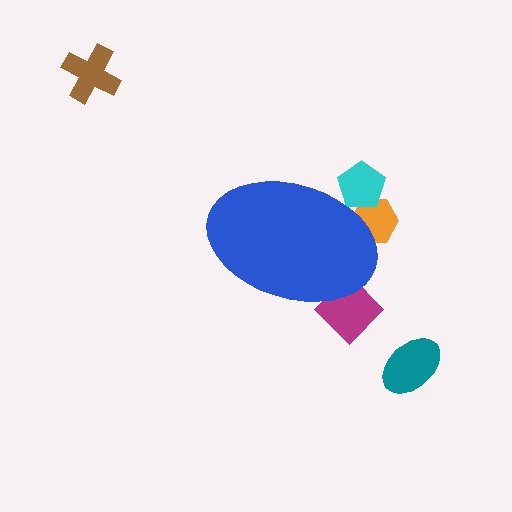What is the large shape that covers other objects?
A blue ellipse.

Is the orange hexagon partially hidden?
Yes, the orange hexagon is partially hidden behind the blue ellipse.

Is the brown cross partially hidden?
No, the brown cross is fully visible.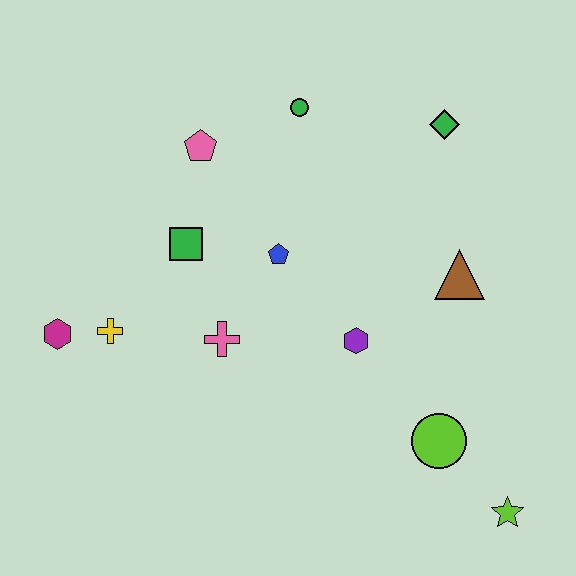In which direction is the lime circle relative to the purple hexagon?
The lime circle is below the purple hexagon.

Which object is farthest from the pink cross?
The lime star is farthest from the pink cross.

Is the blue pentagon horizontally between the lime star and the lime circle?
No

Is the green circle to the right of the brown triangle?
No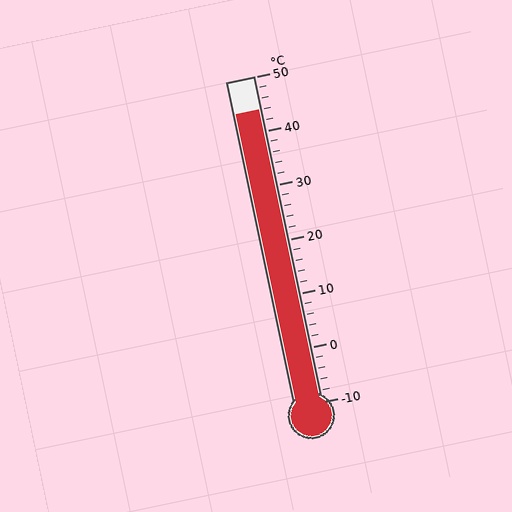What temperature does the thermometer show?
The thermometer shows approximately 44°C.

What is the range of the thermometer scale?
The thermometer scale ranges from -10°C to 50°C.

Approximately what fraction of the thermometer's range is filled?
The thermometer is filled to approximately 90% of its range.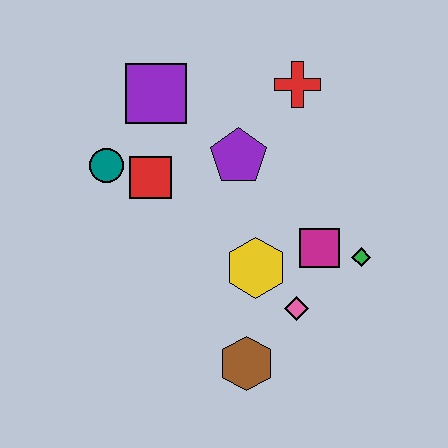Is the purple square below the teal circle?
No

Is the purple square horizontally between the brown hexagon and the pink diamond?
No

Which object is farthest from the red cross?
The brown hexagon is farthest from the red cross.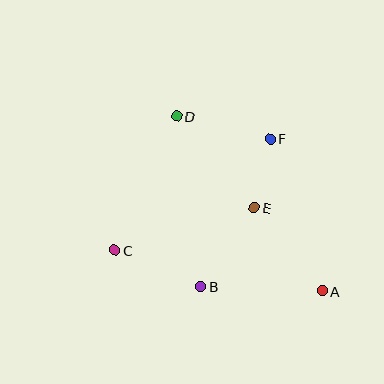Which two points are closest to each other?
Points E and F are closest to each other.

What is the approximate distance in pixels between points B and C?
The distance between B and C is approximately 93 pixels.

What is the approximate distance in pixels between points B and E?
The distance between B and E is approximately 95 pixels.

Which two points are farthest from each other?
Points A and D are farthest from each other.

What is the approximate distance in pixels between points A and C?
The distance between A and C is approximately 211 pixels.